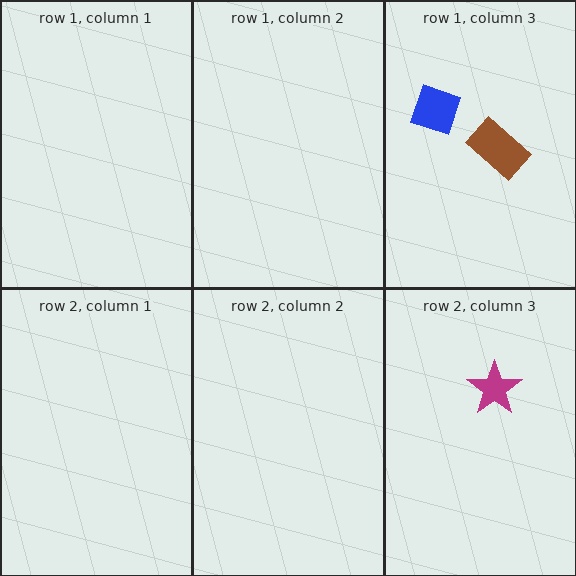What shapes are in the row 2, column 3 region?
The magenta star.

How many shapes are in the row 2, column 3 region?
1.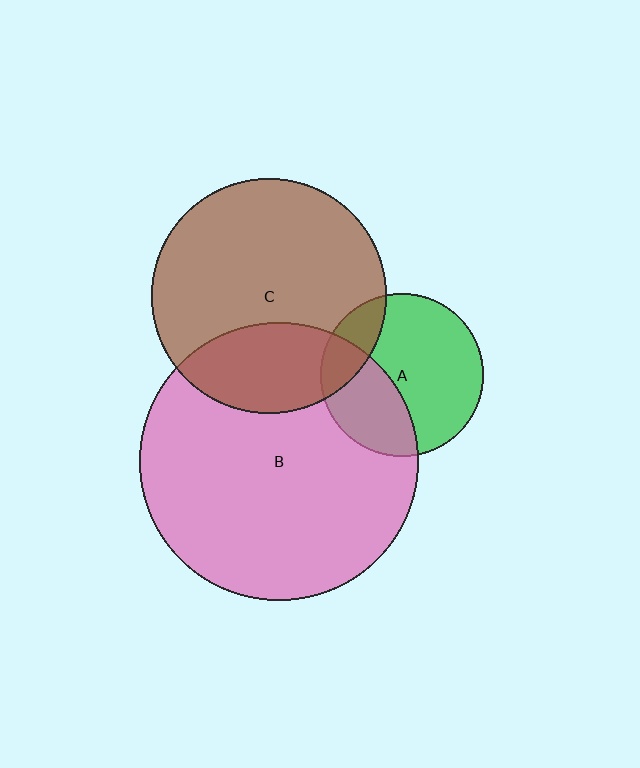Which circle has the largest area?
Circle B (pink).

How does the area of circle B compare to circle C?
Approximately 1.4 times.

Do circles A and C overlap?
Yes.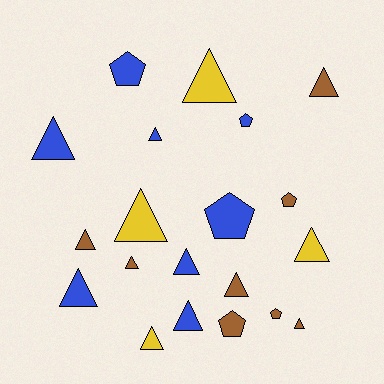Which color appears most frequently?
Blue, with 8 objects.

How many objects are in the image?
There are 20 objects.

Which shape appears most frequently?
Triangle, with 14 objects.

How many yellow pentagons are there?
There are no yellow pentagons.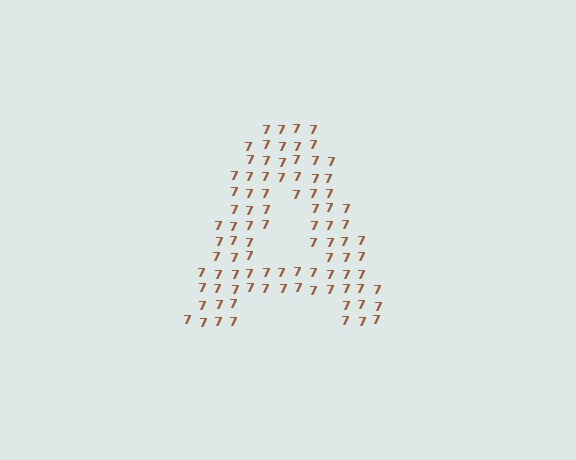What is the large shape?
The large shape is the letter A.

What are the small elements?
The small elements are digit 7's.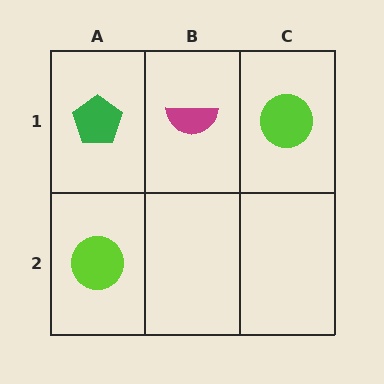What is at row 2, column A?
A lime circle.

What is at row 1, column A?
A green pentagon.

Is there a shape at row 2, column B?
No, that cell is empty.